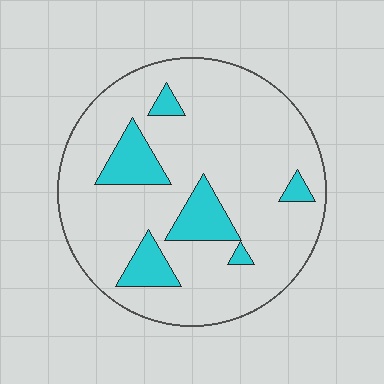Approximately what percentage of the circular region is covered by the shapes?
Approximately 15%.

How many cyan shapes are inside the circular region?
6.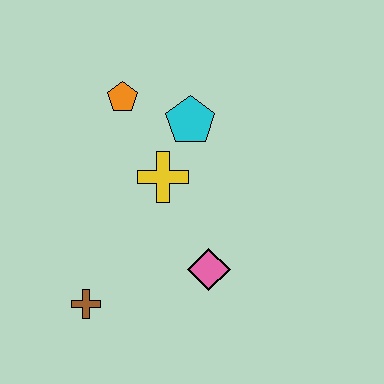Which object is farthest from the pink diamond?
The orange pentagon is farthest from the pink diamond.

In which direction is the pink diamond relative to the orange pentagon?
The pink diamond is below the orange pentagon.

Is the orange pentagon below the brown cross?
No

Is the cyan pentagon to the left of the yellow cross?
No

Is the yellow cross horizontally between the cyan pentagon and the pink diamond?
No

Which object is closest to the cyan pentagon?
The yellow cross is closest to the cyan pentagon.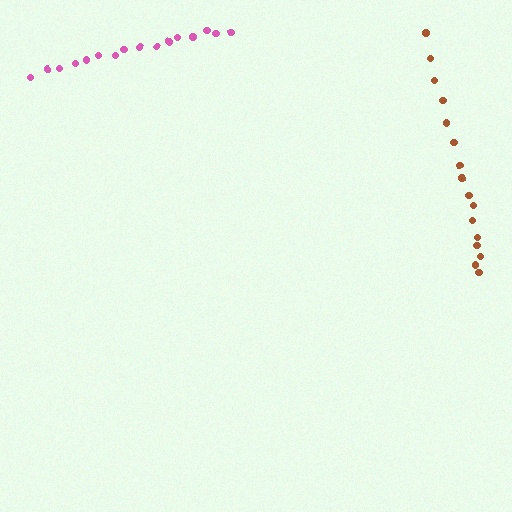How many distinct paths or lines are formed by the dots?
There are 2 distinct paths.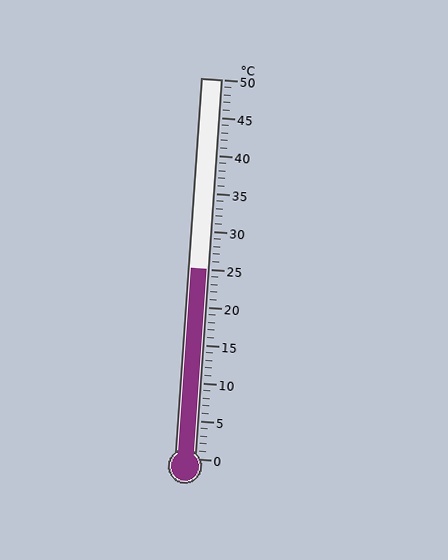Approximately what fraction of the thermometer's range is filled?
The thermometer is filled to approximately 50% of its range.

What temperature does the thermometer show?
The thermometer shows approximately 25°C.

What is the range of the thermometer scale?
The thermometer scale ranges from 0°C to 50°C.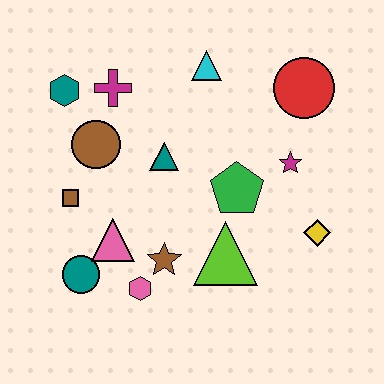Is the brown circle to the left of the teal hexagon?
No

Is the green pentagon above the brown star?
Yes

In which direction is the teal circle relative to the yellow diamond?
The teal circle is to the left of the yellow diamond.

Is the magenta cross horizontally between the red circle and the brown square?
Yes